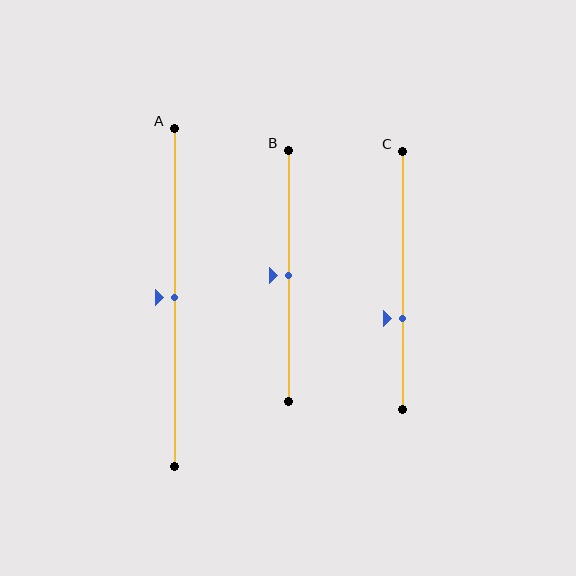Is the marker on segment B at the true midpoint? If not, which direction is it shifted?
Yes, the marker on segment B is at the true midpoint.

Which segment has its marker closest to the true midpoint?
Segment A has its marker closest to the true midpoint.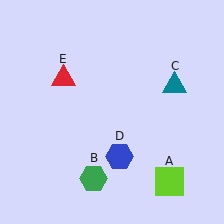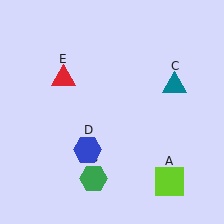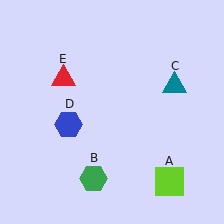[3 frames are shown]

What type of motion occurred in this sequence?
The blue hexagon (object D) rotated clockwise around the center of the scene.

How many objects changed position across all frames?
1 object changed position: blue hexagon (object D).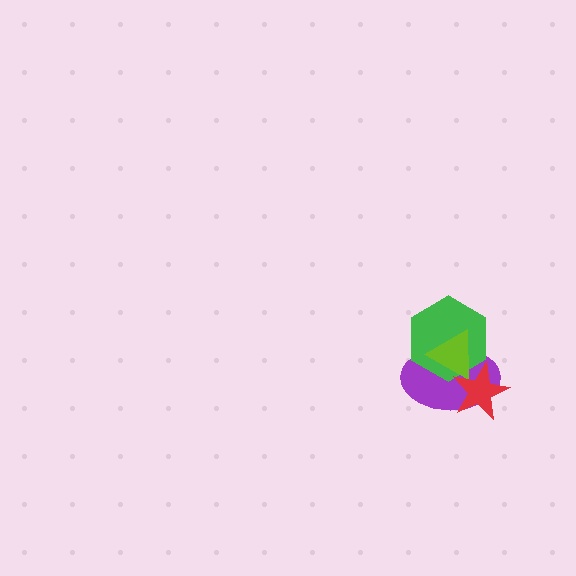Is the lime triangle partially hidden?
Yes, it is partially covered by another shape.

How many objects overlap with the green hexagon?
3 objects overlap with the green hexagon.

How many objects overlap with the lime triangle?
3 objects overlap with the lime triangle.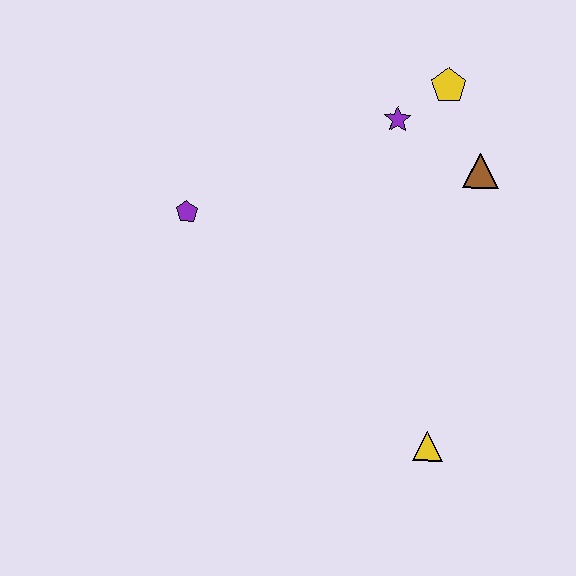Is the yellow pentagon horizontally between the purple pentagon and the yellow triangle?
No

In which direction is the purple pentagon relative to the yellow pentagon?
The purple pentagon is to the left of the yellow pentagon.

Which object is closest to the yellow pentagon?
The purple star is closest to the yellow pentagon.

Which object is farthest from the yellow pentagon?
The yellow triangle is farthest from the yellow pentagon.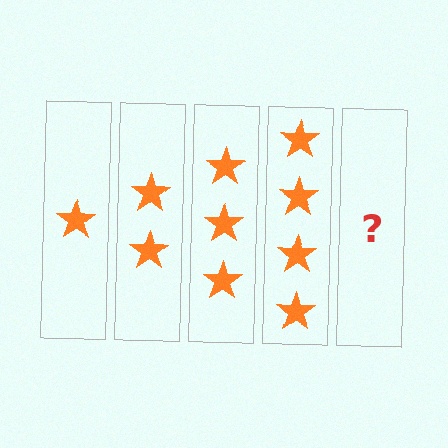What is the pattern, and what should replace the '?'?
The pattern is that each step adds one more star. The '?' should be 5 stars.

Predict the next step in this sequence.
The next step is 5 stars.